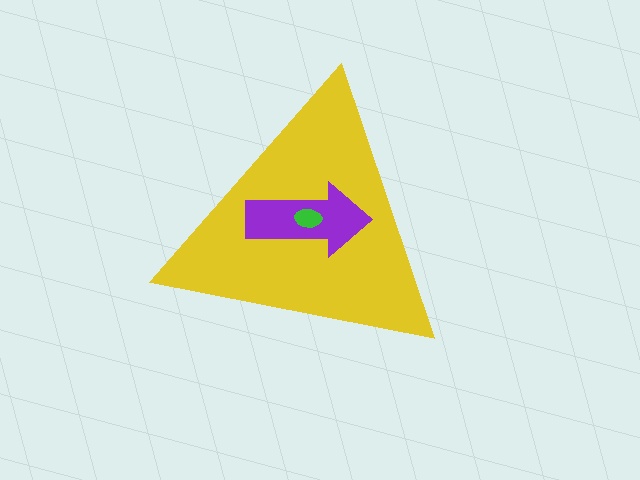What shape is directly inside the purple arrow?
The green ellipse.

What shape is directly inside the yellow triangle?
The purple arrow.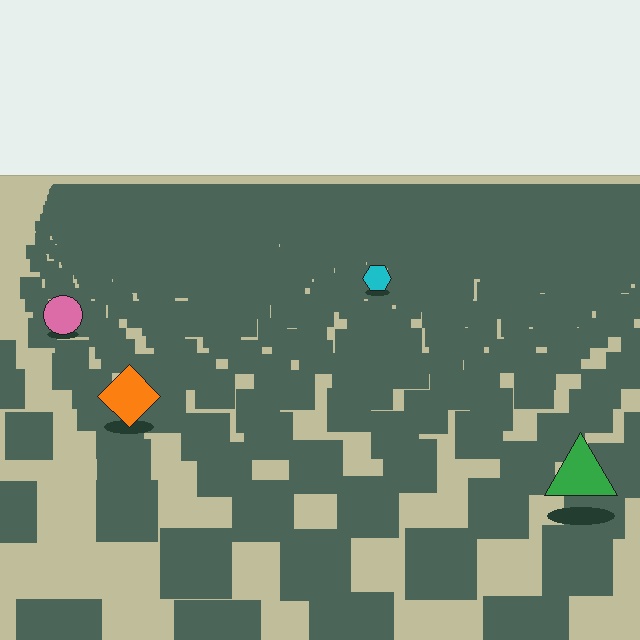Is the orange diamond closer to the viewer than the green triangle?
No. The green triangle is closer — you can tell from the texture gradient: the ground texture is coarser near it.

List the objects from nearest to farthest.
From nearest to farthest: the green triangle, the orange diamond, the pink circle, the cyan hexagon.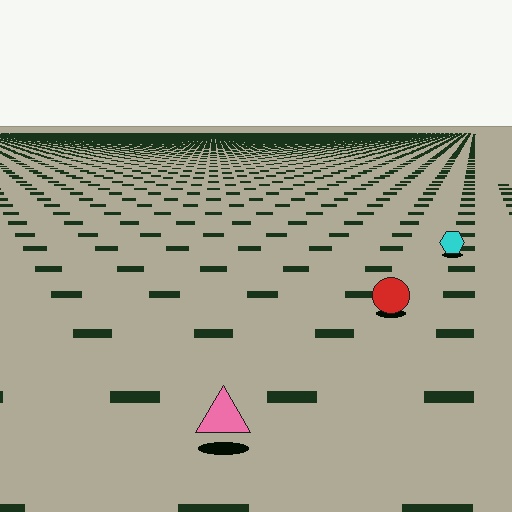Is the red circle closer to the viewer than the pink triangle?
No. The pink triangle is closer — you can tell from the texture gradient: the ground texture is coarser near it.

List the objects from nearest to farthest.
From nearest to farthest: the pink triangle, the red circle, the cyan hexagon.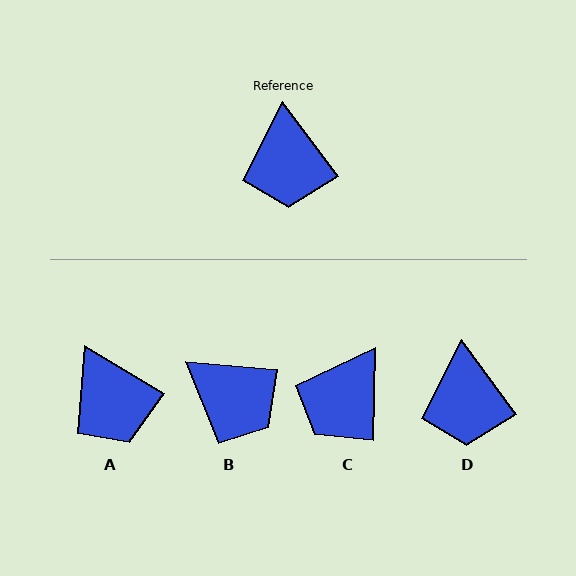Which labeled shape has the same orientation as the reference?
D.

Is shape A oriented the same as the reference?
No, it is off by about 22 degrees.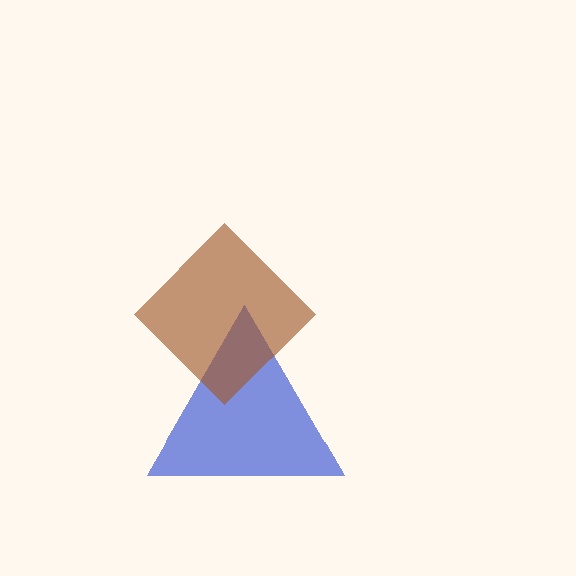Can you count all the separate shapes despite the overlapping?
Yes, there are 2 separate shapes.